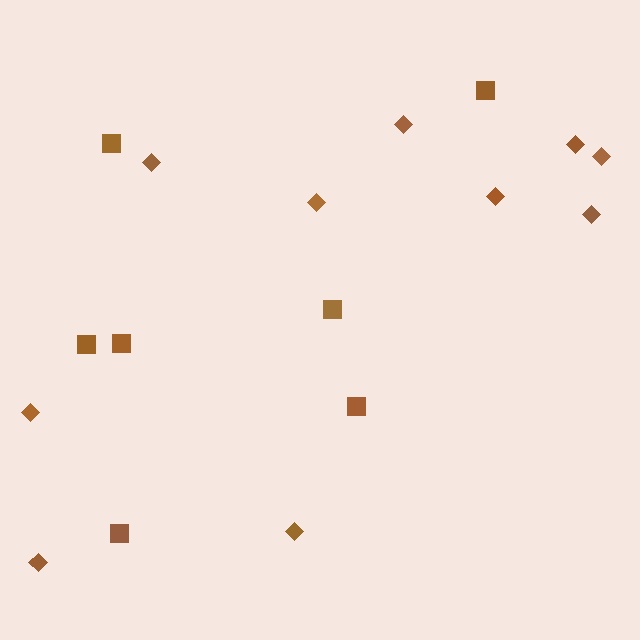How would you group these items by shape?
There are 2 groups: one group of diamonds (10) and one group of squares (7).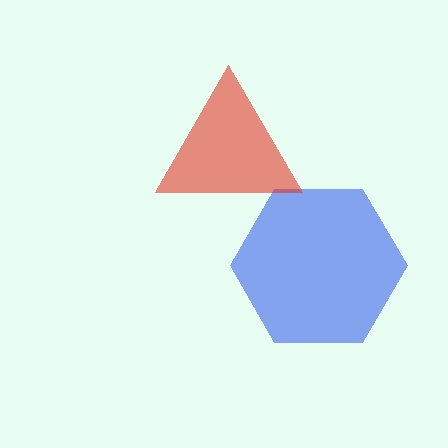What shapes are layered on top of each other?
The layered shapes are: a blue hexagon, a red triangle.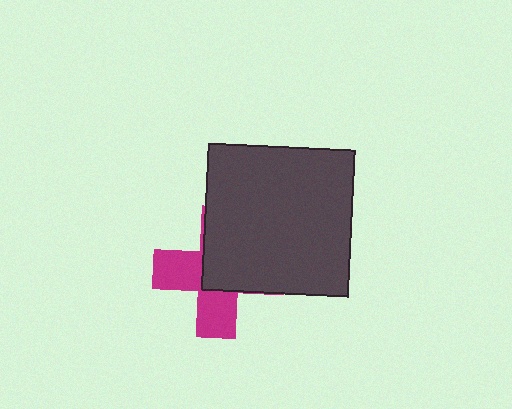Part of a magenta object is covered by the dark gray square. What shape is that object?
It is a cross.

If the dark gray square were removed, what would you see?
You would see the complete magenta cross.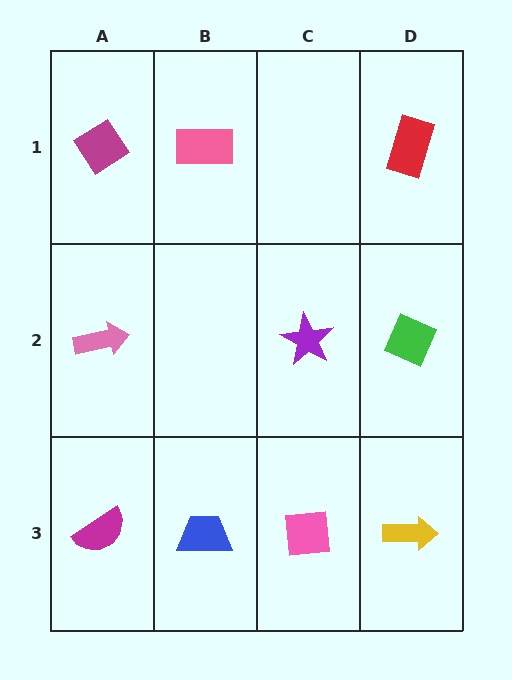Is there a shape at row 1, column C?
No, that cell is empty.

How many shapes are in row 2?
3 shapes.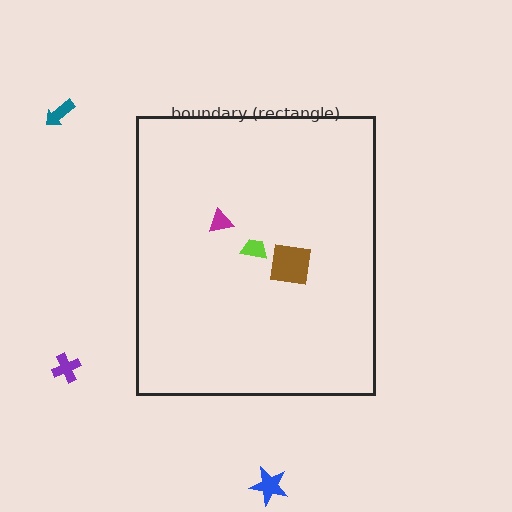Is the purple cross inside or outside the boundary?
Outside.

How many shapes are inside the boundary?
3 inside, 3 outside.